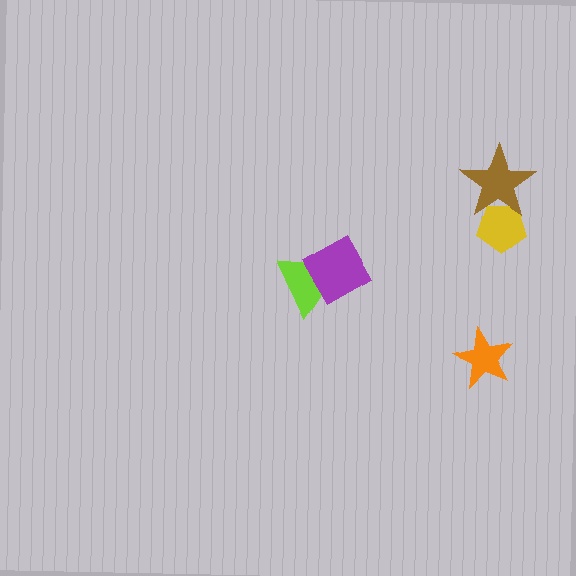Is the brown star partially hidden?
No, no other shape covers it.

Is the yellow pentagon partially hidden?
Yes, it is partially covered by another shape.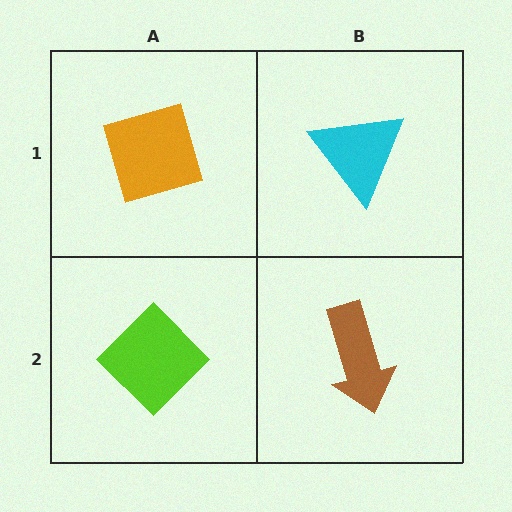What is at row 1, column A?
An orange diamond.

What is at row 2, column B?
A brown arrow.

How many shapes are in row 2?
2 shapes.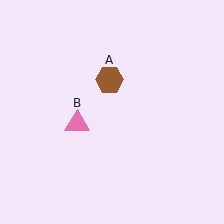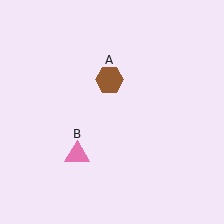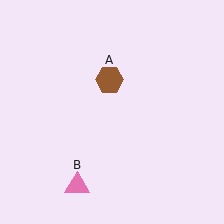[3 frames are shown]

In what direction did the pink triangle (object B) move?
The pink triangle (object B) moved down.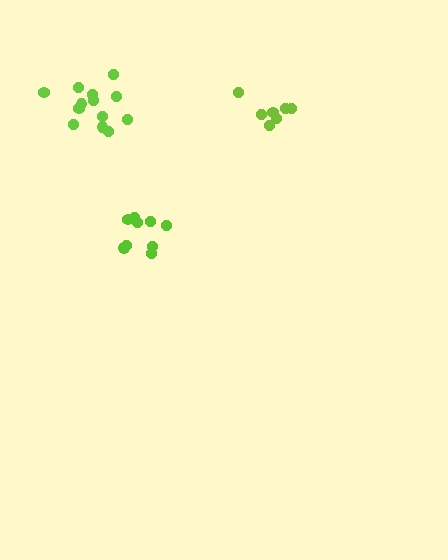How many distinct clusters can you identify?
There are 3 distinct clusters.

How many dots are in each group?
Group 1: 7 dots, Group 2: 13 dots, Group 3: 9 dots (29 total).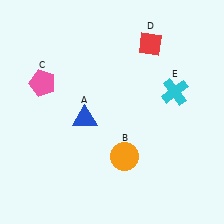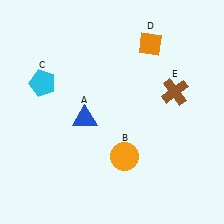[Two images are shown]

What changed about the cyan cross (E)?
In Image 1, E is cyan. In Image 2, it changed to brown.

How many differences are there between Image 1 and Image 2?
There are 3 differences between the two images.